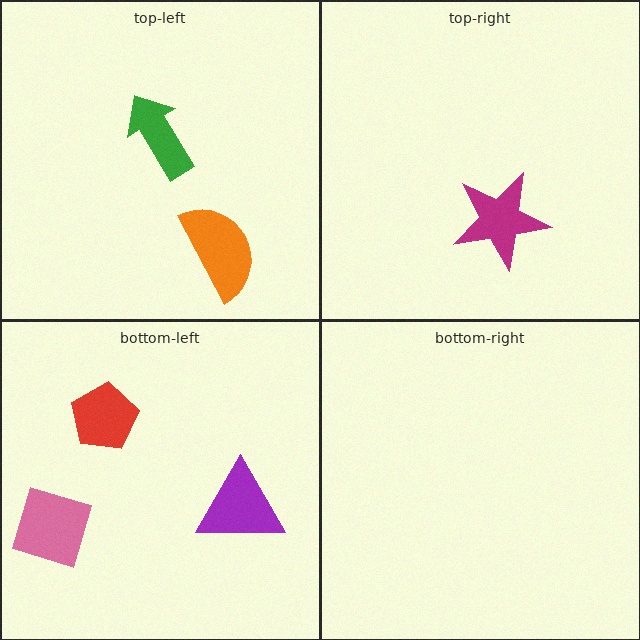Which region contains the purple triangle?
The bottom-left region.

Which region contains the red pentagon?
The bottom-left region.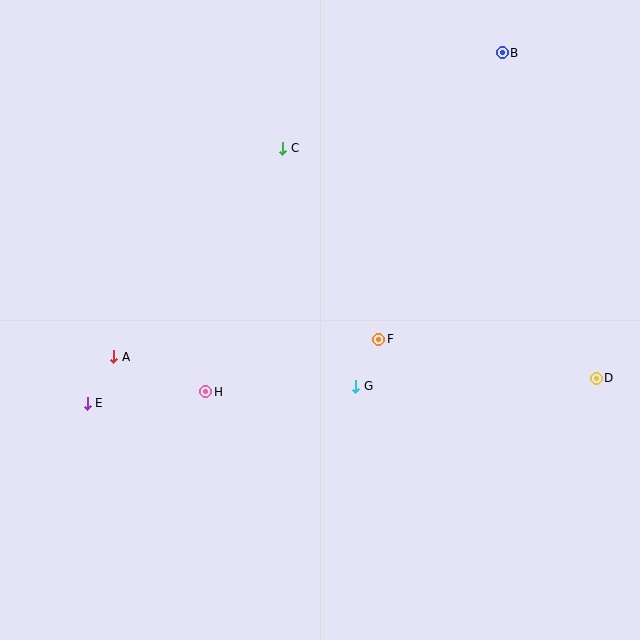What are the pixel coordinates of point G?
Point G is at (356, 386).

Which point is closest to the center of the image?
Point F at (379, 339) is closest to the center.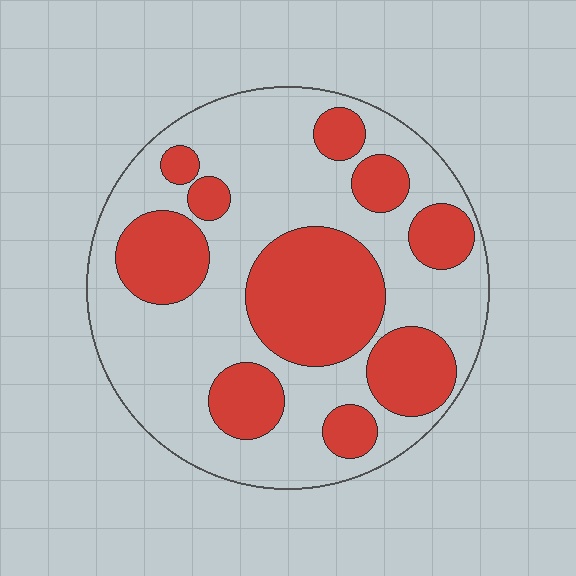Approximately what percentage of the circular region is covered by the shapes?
Approximately 35%.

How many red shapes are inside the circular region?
10.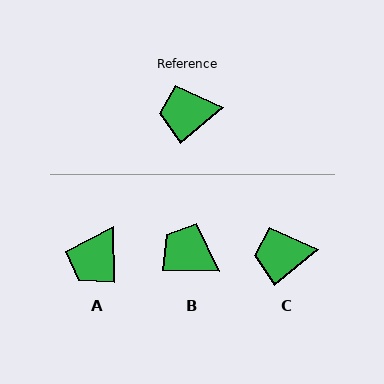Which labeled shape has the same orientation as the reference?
C.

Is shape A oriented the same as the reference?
No, it is off by about 52 degrees.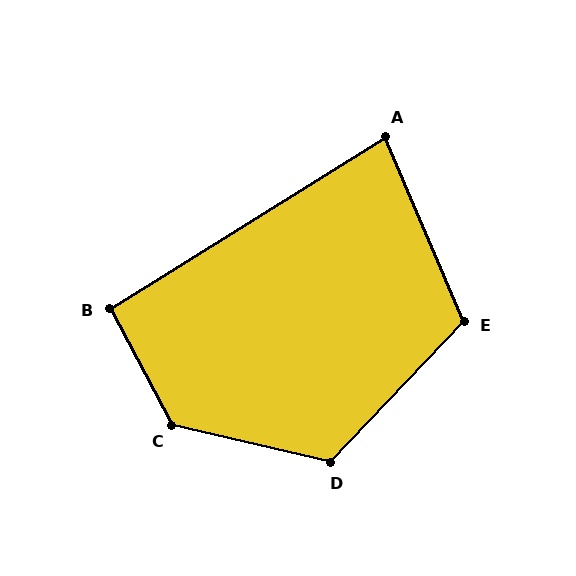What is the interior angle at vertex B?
Approximately 94 degrees (approximately right).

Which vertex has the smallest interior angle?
A, at approximately 81 degrees.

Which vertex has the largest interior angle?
C, at approximately 131 degrees.